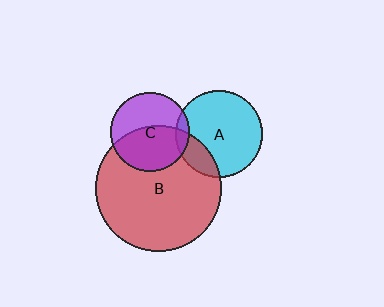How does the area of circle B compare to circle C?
Approximately 2.5 times.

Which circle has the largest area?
Circle B (red).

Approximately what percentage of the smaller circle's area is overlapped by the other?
Approximately 50%.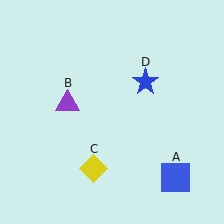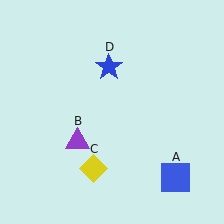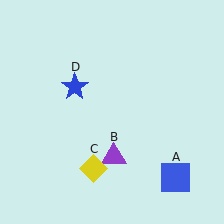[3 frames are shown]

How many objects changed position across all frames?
2 objects changed position: purple triangle (object B), blue star (object D).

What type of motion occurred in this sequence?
The purple triangle (object B), blue star (object D) rotated counterclockwise around the center of the scene.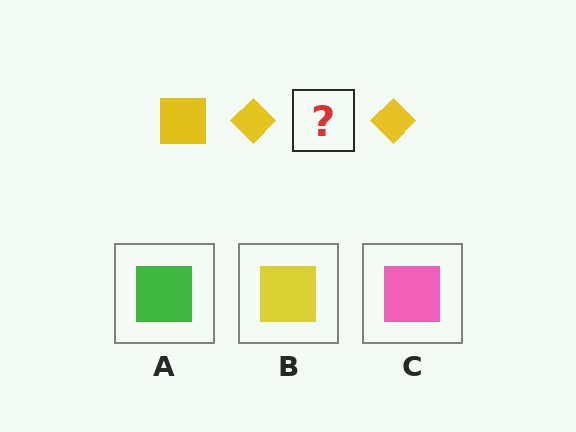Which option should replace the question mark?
Option B.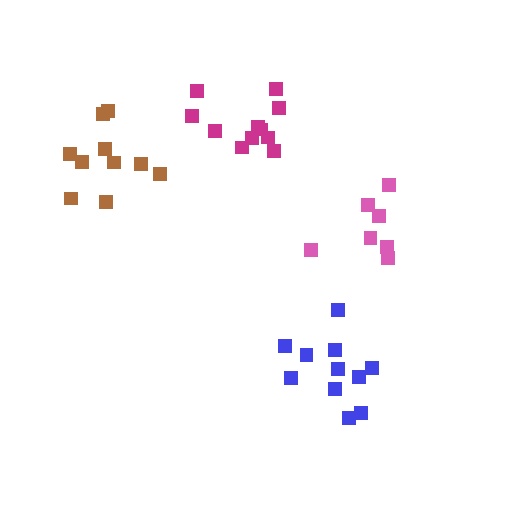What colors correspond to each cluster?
The clusters are colored: blue, brown, pink, magenta.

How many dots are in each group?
Group 1: 11 dots, Group 2: 10 dots, Group 3: 7 dots, Group 4: 11 dots (39 total).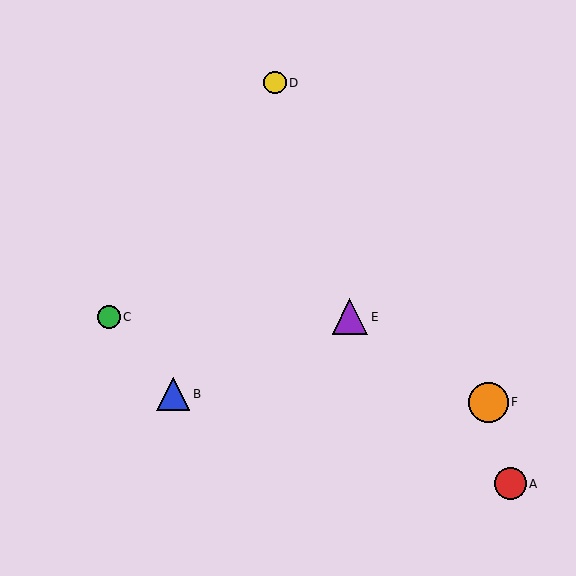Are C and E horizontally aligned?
Yes, both are at y≈317.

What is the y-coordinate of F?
Object F is at y≈402.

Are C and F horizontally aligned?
No, C is at y≈317 and F is at y≈402.